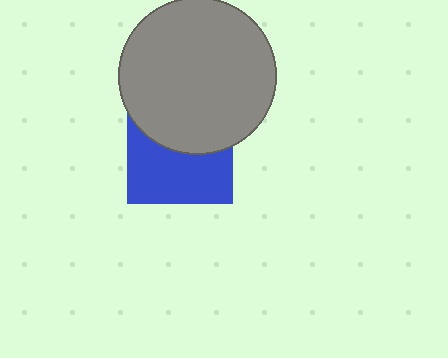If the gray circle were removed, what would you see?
You would see the complete blue square.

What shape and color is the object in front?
The object in front is a gray circle.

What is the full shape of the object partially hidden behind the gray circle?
The partially hidden object is a blue square.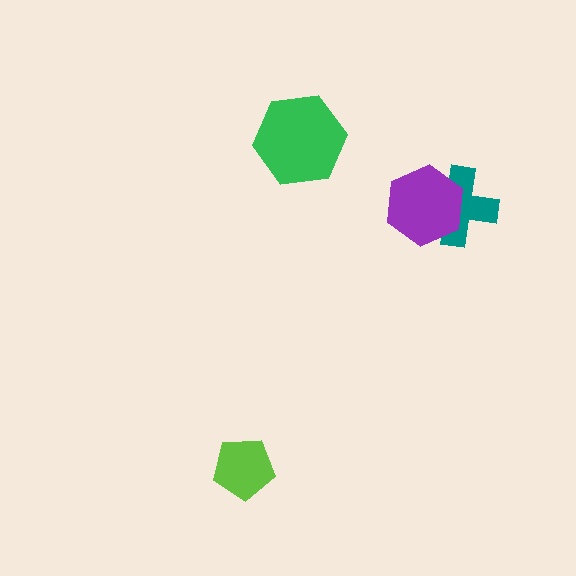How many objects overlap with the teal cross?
1 object overlaps with the teal cross.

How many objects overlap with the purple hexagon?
1 object overlaps with the purple hexagon.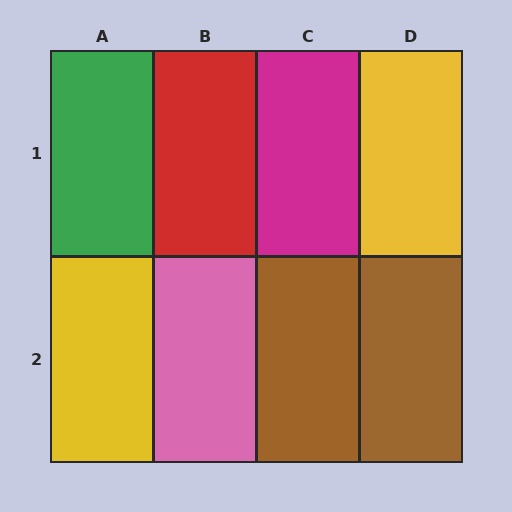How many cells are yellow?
2 cells are yellow.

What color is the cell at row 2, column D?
Brown.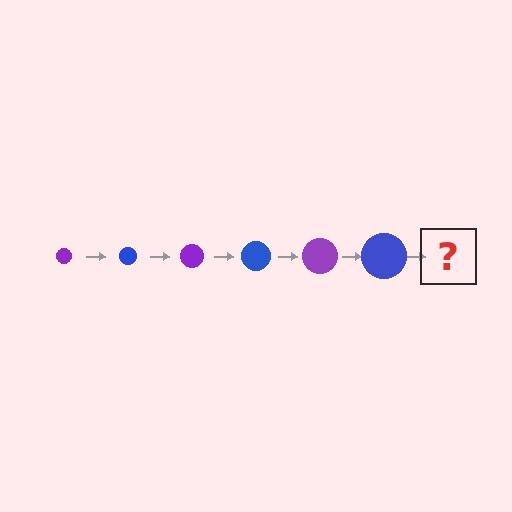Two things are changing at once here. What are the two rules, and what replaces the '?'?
The two rules are that the circle grows larger each step and the color cycles through purple and blue. The '?' should be a purple circle, larger than the previous one.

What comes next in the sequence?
The next element should be a purple circle, larger than the previous one.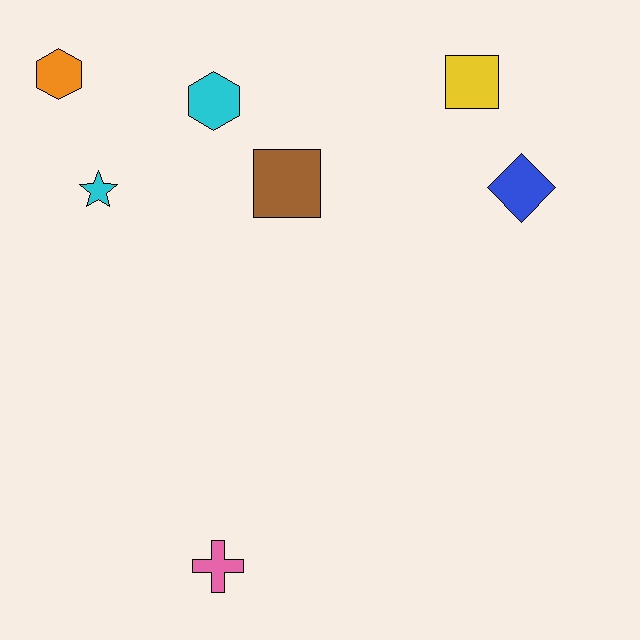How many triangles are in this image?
There are no triangles.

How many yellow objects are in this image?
There is 1 yellow object.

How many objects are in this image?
There are 7 objects.